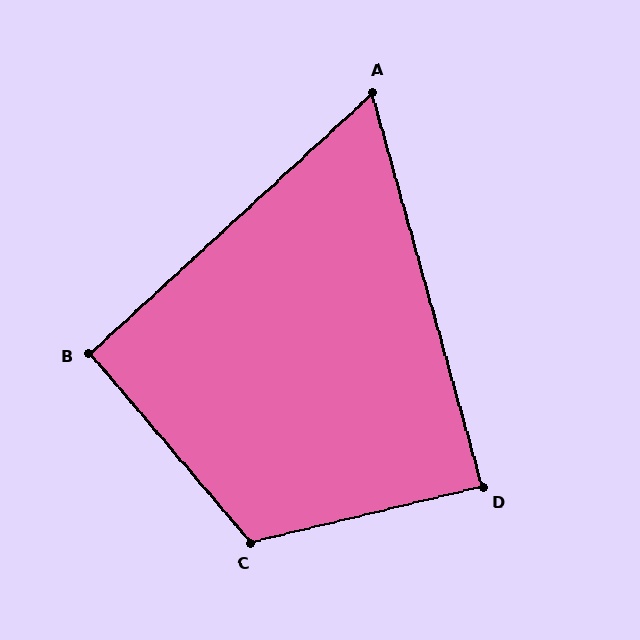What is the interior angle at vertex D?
Approximately 88 degrees (approximately right).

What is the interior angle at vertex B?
Approximately 92 degrees (approximately right).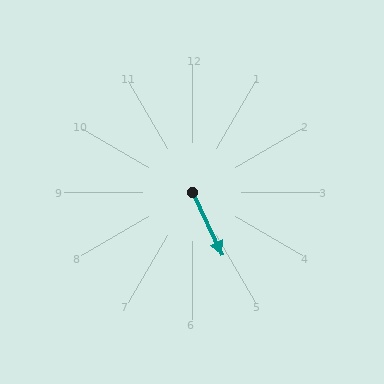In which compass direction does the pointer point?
Southeast.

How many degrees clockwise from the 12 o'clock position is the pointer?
Approximately 154 degrees.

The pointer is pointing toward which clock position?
Roughly 5 o'clock.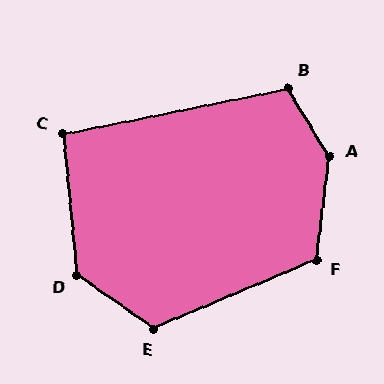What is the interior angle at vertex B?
Approximately 109 degrees (obtuse).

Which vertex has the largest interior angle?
A, at approximately 142 degrees.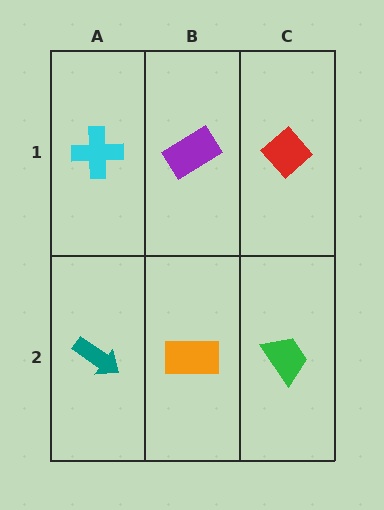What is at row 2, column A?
A teal arrow.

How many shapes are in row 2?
3 shapes.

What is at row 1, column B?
A purple rectangle.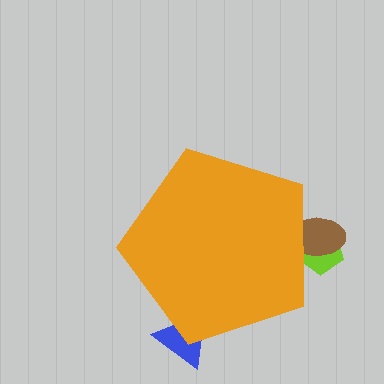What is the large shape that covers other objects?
An orange pentagon.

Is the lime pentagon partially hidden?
Yes, the lime pentagon is partially hidden behind the orange pentagon.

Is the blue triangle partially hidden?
Yes, the blue triangle is partially hidden behind the orange pentagon.